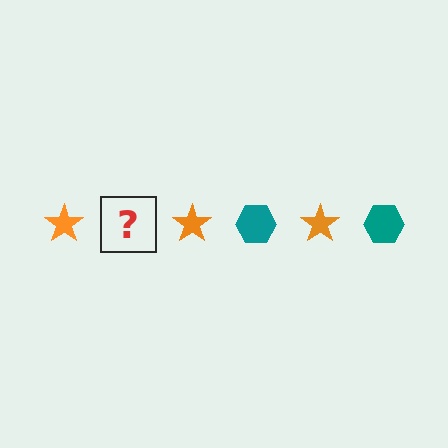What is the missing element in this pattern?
The missing element is a teal hexagon.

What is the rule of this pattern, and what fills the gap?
The rule is that the pattern alternates between orange star and teal hexagon. The gap should be filled with a teal hexagon.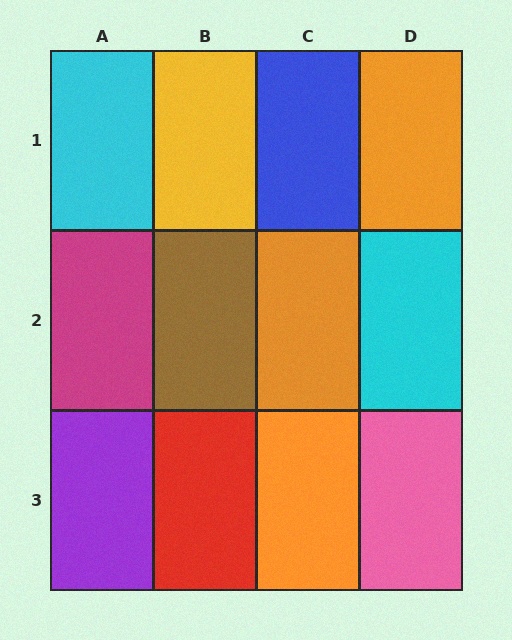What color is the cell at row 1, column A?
Cyan.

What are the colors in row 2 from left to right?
Magenta, brown, orange, cyan.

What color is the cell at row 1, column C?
Blue.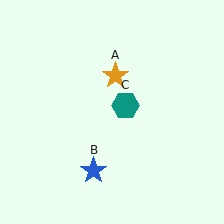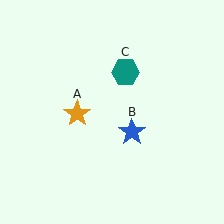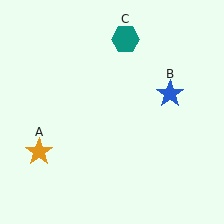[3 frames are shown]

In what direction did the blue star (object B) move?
The blue star (object B) moved up and to the right.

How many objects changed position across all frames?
3 objects changed position: orange star (object A), blue star (object B), teal hexagon (object C).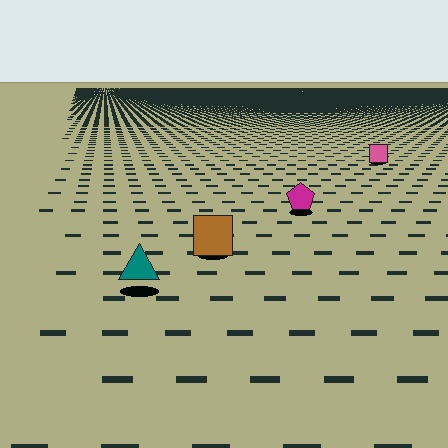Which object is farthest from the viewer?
The pink square is farthest from the viewer. It appears smaller and the ground texture around it is denser.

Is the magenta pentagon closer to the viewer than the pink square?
Yes. The magenta pentagon is closer — you can tell from the texture gradient: the ground texture is coarser near it.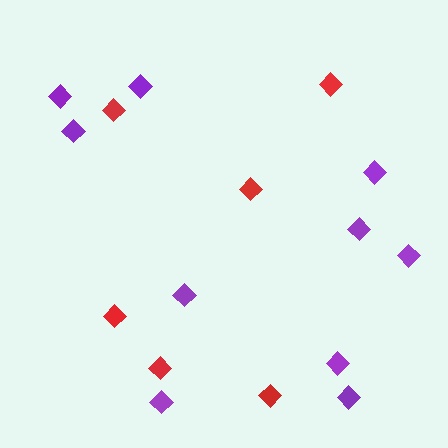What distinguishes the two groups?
There are 2 groups: one group of red diamonds (6) and one group of purple diamonds (10).